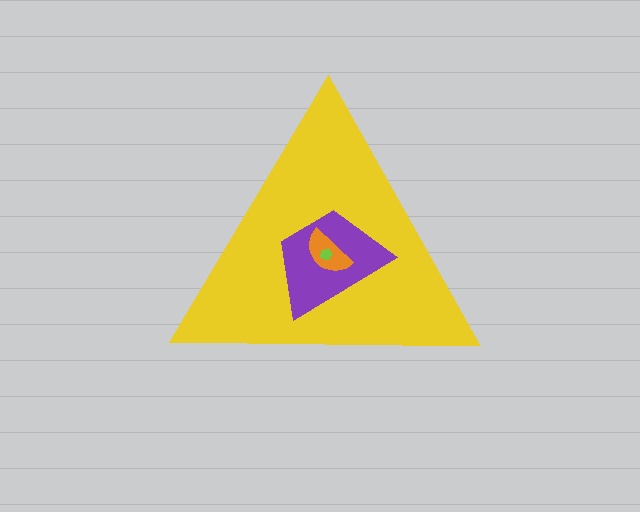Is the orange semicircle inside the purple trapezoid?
Yes.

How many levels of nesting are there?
4.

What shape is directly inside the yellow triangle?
The purple trapezoid.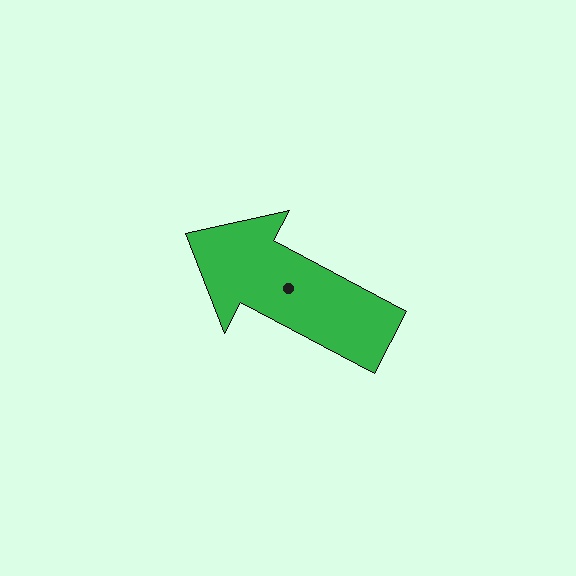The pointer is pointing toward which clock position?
Roughly 10 o'clock.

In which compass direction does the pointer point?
Northwest.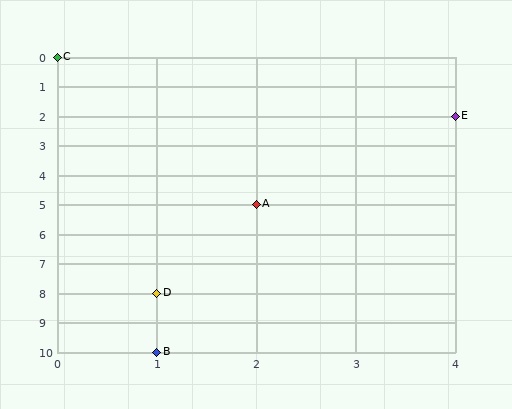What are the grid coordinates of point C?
Point C is at grid coordinates (0, 0).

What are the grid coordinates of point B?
Point B is at grid coordinates (1, 10).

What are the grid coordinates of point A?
Point A is at grid coordinates (2, 5).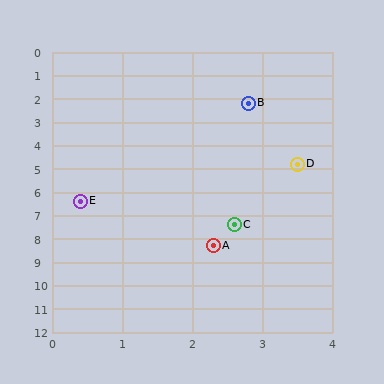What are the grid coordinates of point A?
Point A is at approximately (2.3, 8.3).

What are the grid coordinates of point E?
Point E is at approximately (0.4, 6.4).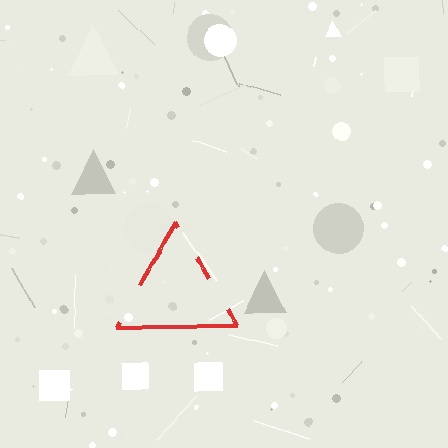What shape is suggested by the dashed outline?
The dashed outline suggests a triangle.